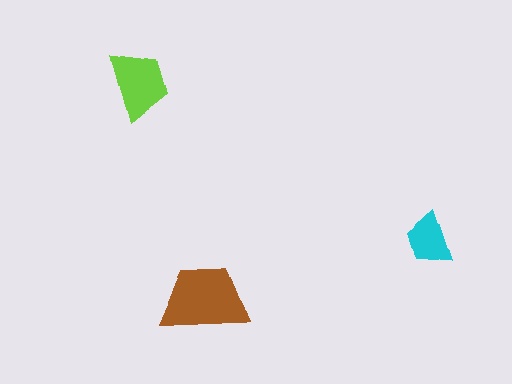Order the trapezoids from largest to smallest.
the brown one, the lime one, the cyan one.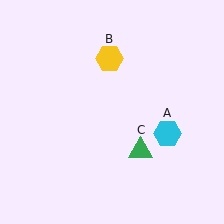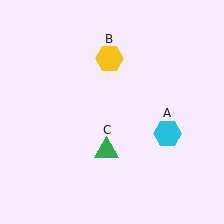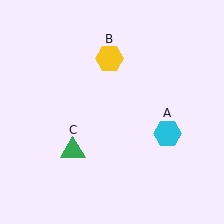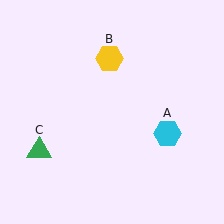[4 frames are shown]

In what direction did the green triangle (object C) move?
The green triangle (object C) moved left.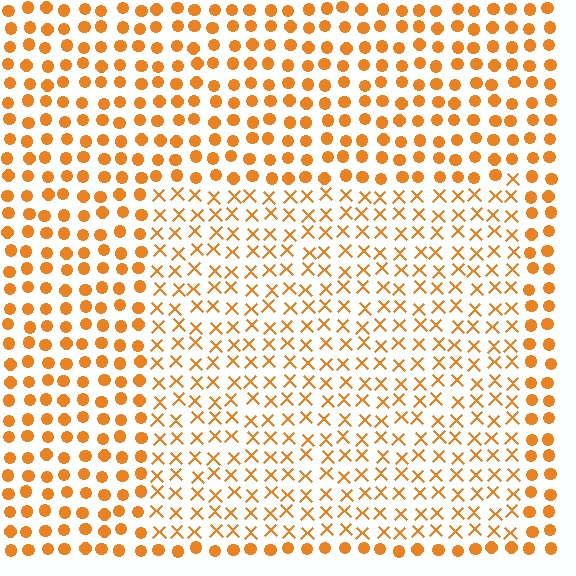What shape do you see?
I see a rectangle.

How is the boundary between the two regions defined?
The boundary is defined by a change in element shape: X marks inside vs. circles outside. All elements share the same color and spacing.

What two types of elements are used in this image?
The image uses X marks inside the rectangle region and circles outside it.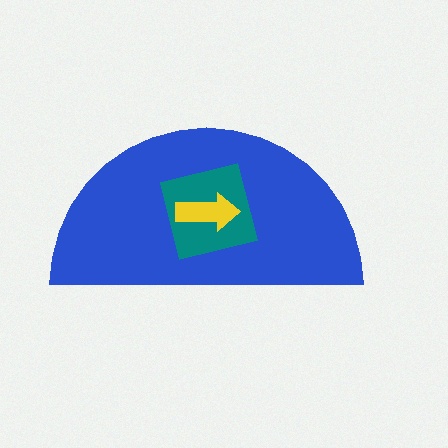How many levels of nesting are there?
3.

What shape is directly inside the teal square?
The yellow arrow.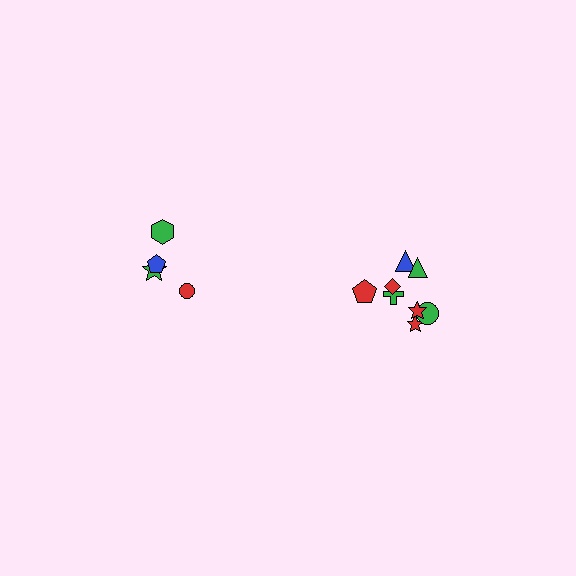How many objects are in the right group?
There are 8 objects.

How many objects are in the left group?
There are 4 objects.